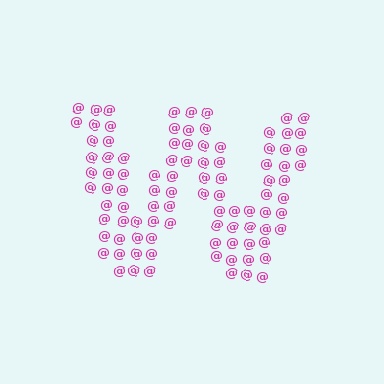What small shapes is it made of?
It is made of small at signs.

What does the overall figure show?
The overall figure shows the letter W.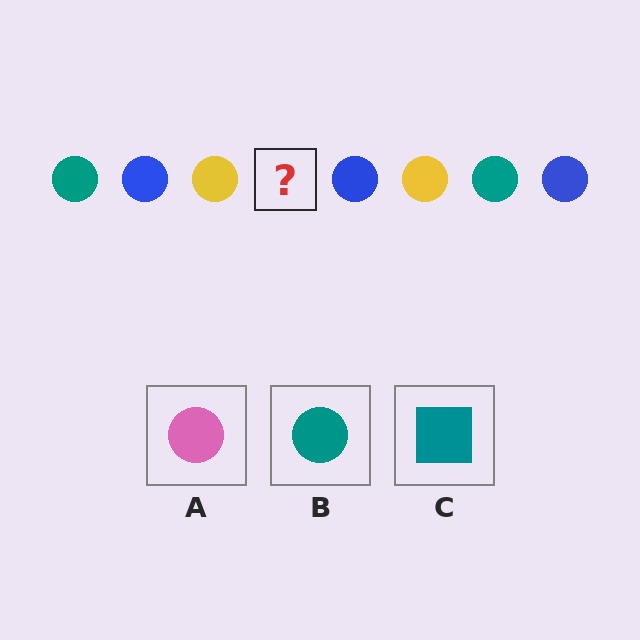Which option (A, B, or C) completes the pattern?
B.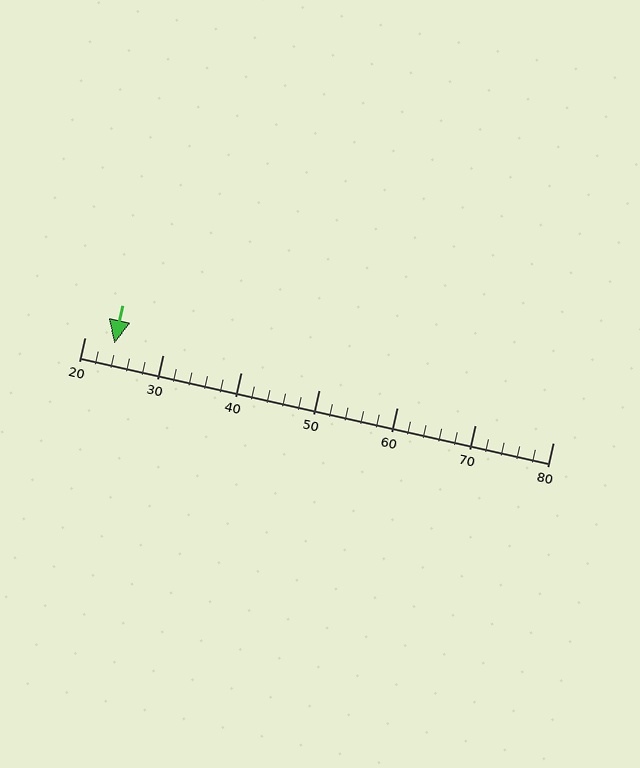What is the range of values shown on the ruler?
The ruler shows values from 20 to 80.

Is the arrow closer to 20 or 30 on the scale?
The arrow is closer to 20.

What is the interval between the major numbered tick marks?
The major tick marks are spaced 10 units apart.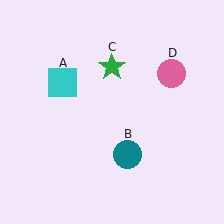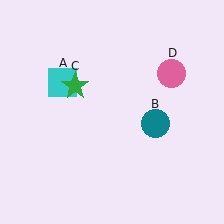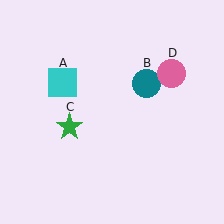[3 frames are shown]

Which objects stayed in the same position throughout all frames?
Cyan square (object A) and pink circle (object D) remained stationary.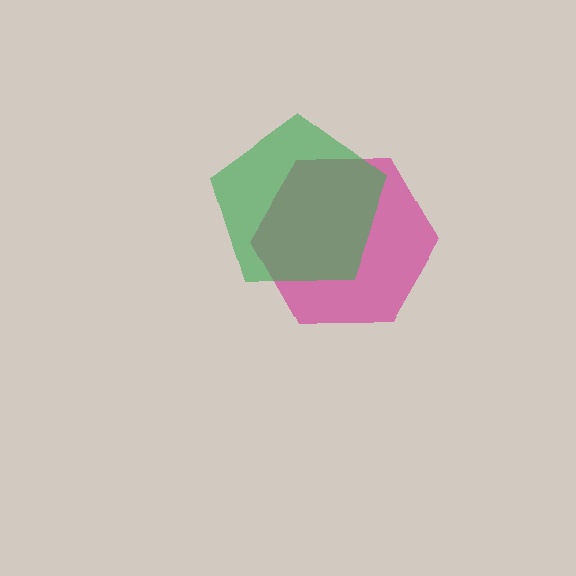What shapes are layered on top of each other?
The layered shapes are: a magenta hexagon, a green pentagon.